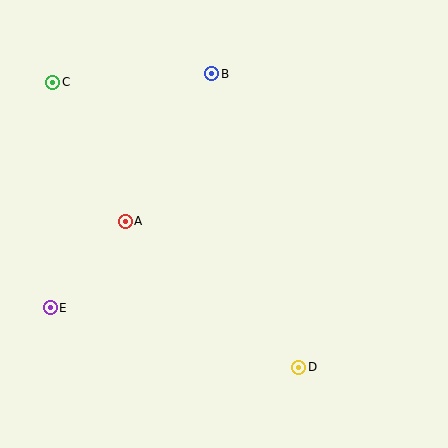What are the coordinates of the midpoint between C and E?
The midpoint between C and E is at (52, 195).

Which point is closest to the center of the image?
Point A at (125, 221) is closest to the center.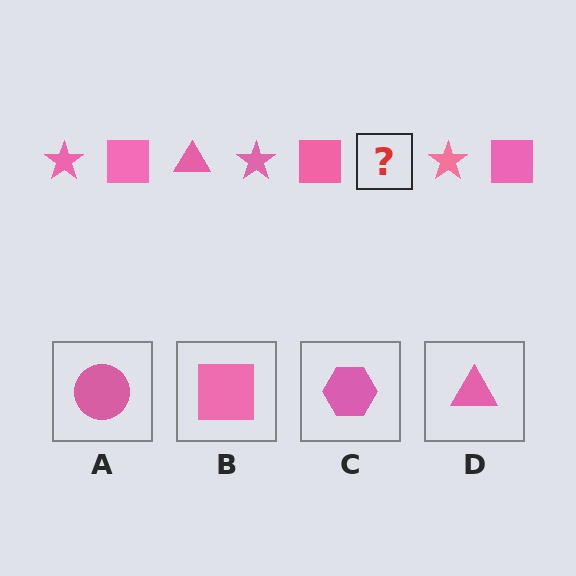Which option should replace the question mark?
Option D.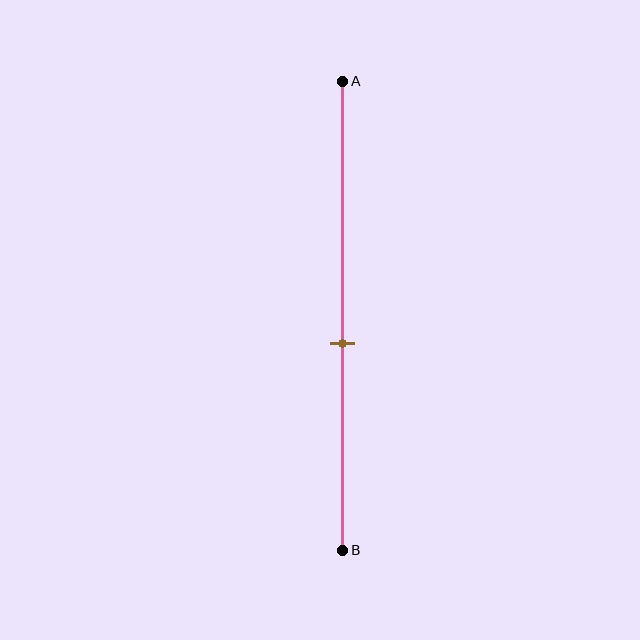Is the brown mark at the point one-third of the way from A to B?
No, the mark is at about 55% from A, not at the 33% one-third point.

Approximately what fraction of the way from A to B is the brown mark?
The brown mark is approximately 55% of the way from A to B.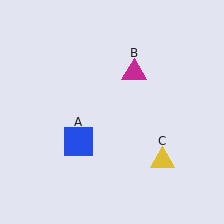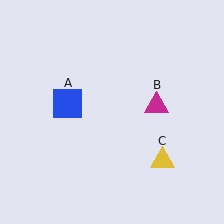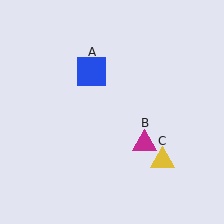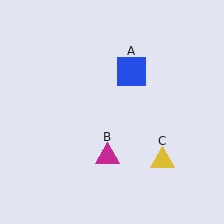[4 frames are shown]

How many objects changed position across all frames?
2 objects changed position: blue square (object A), magenta triangle (object B).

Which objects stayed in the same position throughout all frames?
Yellow triangle (object C) remained stationary.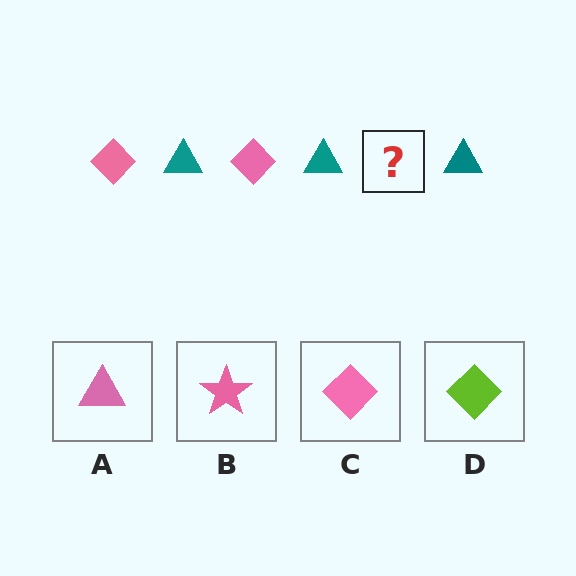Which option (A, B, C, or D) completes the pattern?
C.